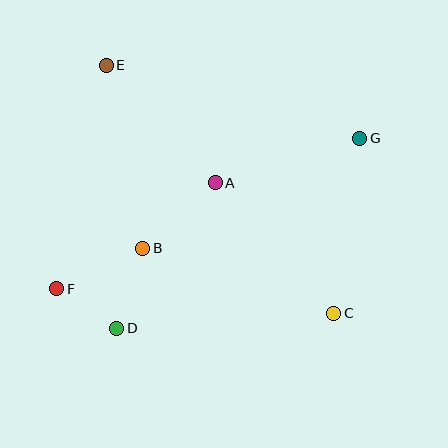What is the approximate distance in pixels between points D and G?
The distance between D and G is approximately 309 pixels.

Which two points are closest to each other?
Points D and F are closest to each other.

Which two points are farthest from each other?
Points F and G are farthest from each other.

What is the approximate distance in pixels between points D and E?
The distance between D and E is approximately 263 pixels.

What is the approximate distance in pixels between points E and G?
The distance between E and G is approximately 264 pixels.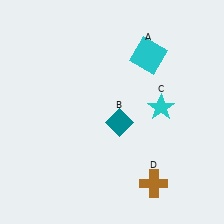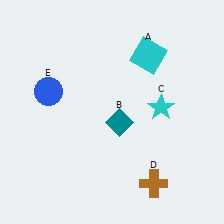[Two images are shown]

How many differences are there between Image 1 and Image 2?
There is 1 difference between the two images.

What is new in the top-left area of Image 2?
A blue circle (E) was added in the top-left area of Image 2.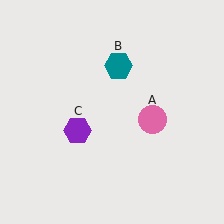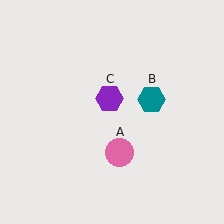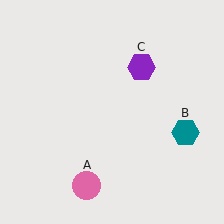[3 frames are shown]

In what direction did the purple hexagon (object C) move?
The purple hexagon (object C) moved up and to the right.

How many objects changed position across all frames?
3 objects changed position: pink circle (object A), teal hexagon (object B), purple hexagon (object C).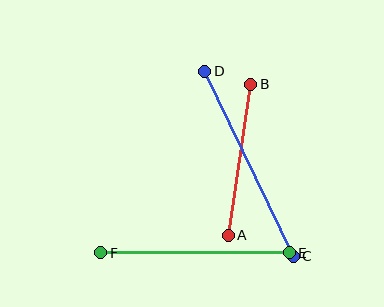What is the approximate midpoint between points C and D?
The midpoint is at approximately (249, 164) pixels.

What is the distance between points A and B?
The distance is approximately 153 pixels.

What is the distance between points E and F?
The distance is approximately 189 pixels.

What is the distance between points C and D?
The distance is approximately 205 pixels.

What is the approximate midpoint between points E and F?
The midpoint is at approximately (195, 253) pixels.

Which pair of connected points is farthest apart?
Points C and D are farthest apart.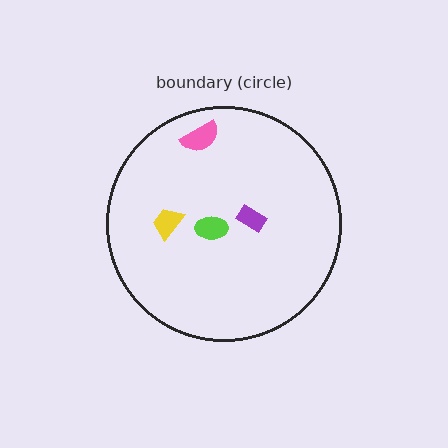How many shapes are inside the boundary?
4 inside, 0 outside.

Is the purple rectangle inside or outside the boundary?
Inside.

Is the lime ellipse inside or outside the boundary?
Inside.